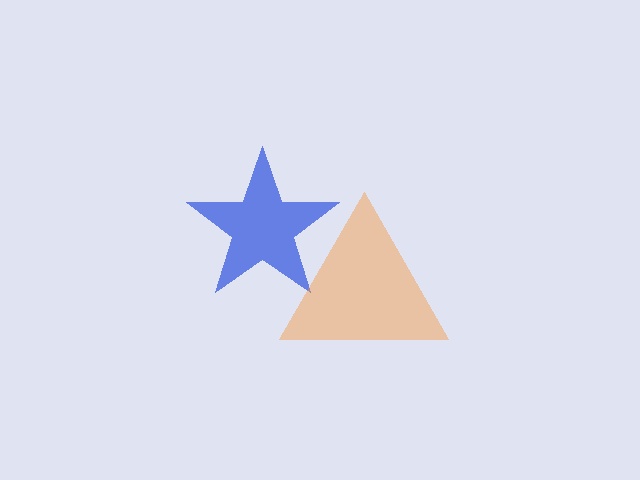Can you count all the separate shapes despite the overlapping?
Yes, there are 2 separate shapes.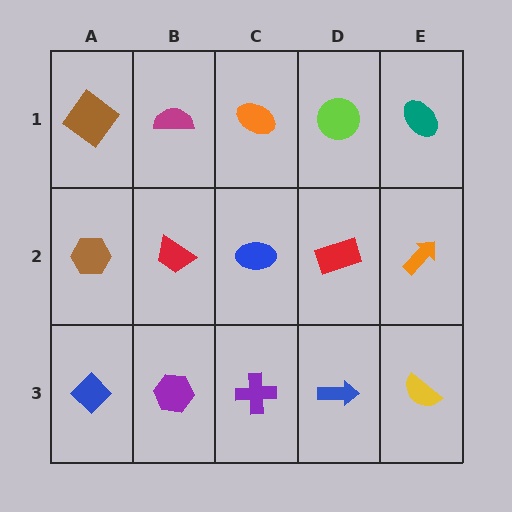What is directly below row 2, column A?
A blue diamond.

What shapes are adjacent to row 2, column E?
A teal ellipse (row 1, column E), a yellow semicircle (row 3, column E), a red rectangle (row 2, column D).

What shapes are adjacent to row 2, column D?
A lime circle (row 1, column D), a blue arrow (row 3, column D), a blue ellipse (row 2, column C), an orange arrow (row 2, column E).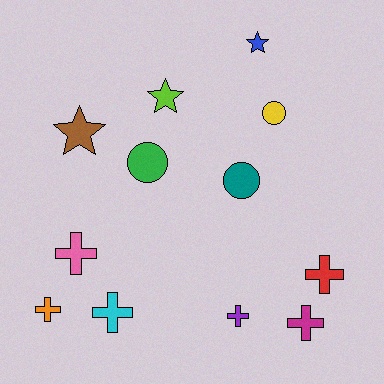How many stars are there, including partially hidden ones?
There are 3 stars.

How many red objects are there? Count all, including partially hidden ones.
There is 1 red object.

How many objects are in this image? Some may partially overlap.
There are 12 objects.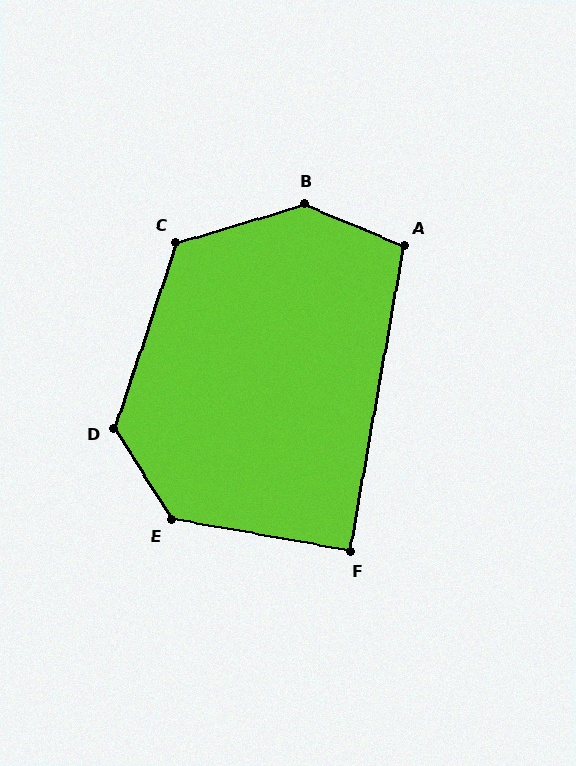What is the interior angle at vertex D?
Approximately 130 degrees (obtuse).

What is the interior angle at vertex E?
Approximately 132 degrees (obtuse).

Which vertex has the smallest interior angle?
F, at approximately 90 degrees.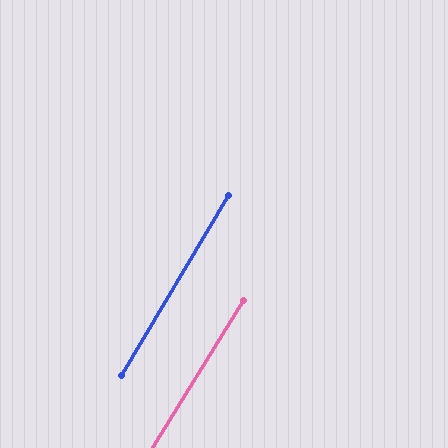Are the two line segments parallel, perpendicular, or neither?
Parallel — their directions differ by only 0.8°.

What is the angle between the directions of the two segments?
Approximately 1 degree.